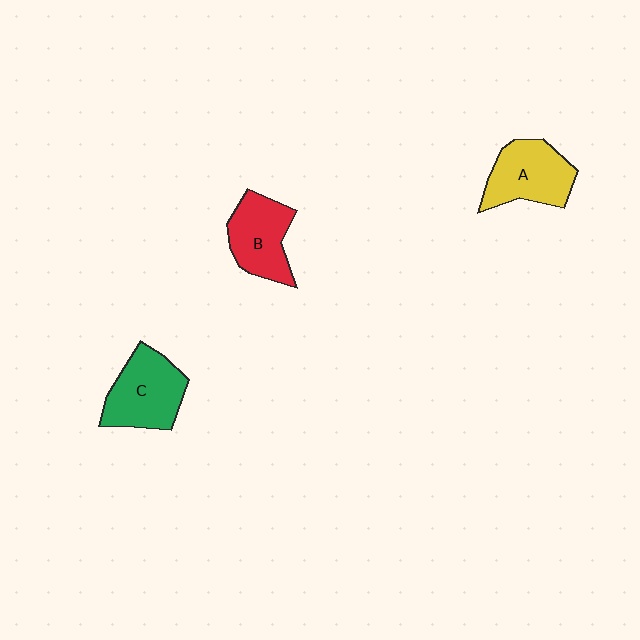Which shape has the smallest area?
Shape B (red).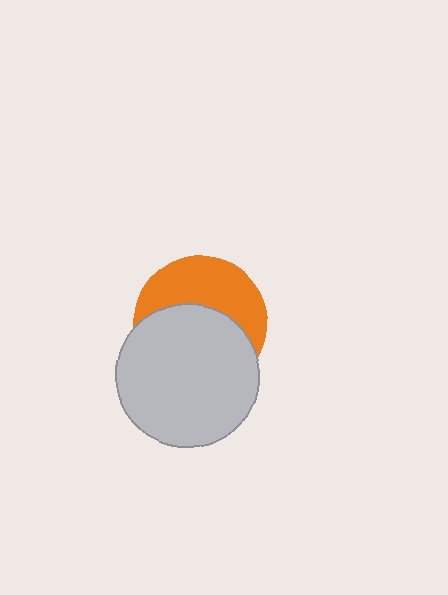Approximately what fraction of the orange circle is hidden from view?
Roughly 55% of the orange circle is hidden behind the light gray circle.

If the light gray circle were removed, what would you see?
You would see the complete orange circle.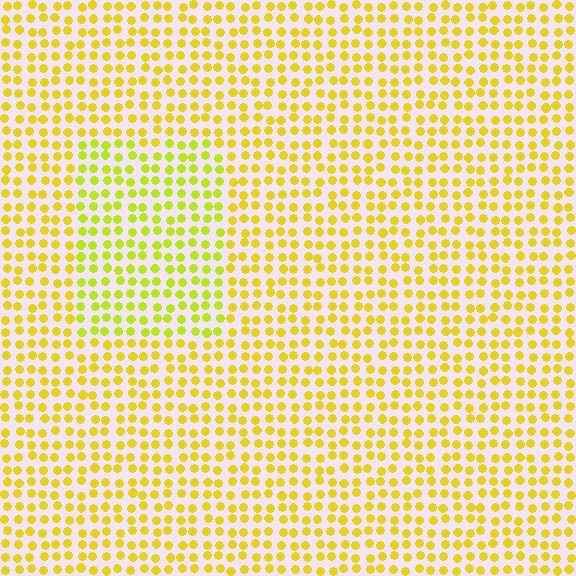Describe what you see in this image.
The image is filled with small yellow elements in a uniform arrangement. A rectangle-shaped region is visible where the elements are tinted to a slightly different hue, forming a subtle color boundary.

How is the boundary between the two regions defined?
The boundary is defined purely by a slight shift in hue (about 21 degrees). Spacing, size, and orientation are identical on both sides.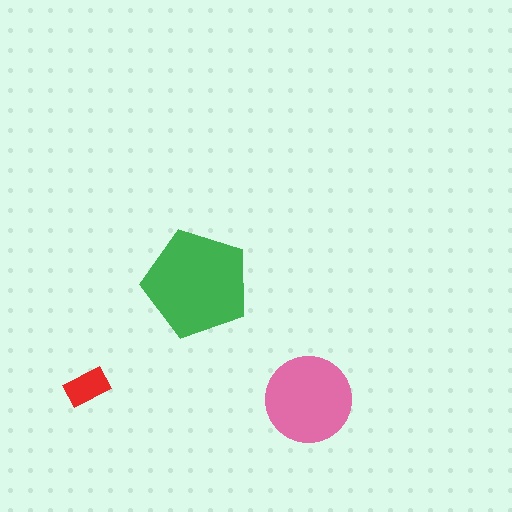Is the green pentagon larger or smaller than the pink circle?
Larger.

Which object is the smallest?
The red rectangle.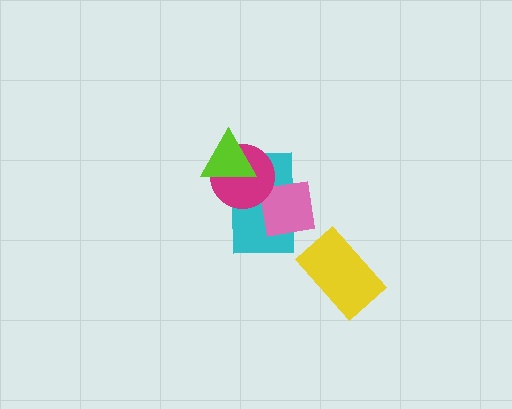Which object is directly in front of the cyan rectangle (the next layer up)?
The pink square is directly in front of the cyan rectangle.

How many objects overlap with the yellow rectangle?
0 objects overlap with the yellow rectangle.